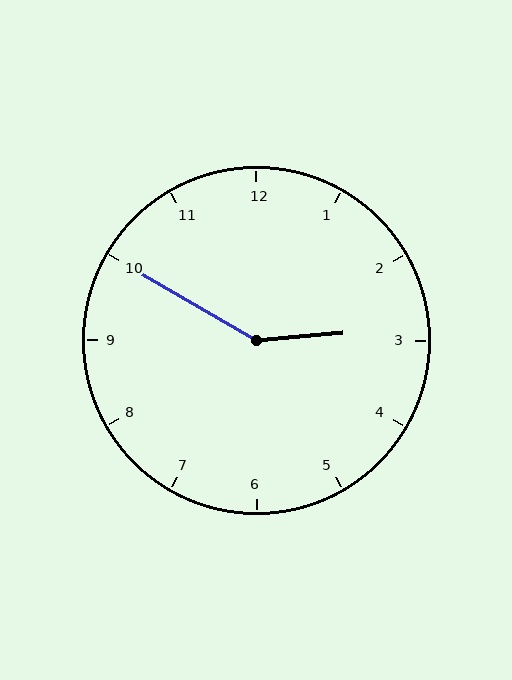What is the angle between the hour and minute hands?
Approximately 145 degrees.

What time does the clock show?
2:50.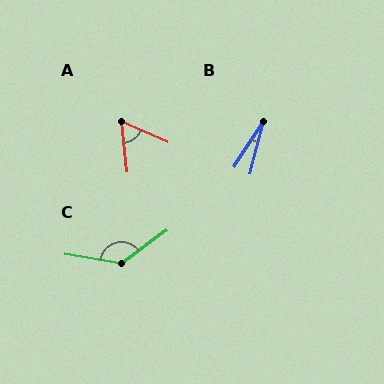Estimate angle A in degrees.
Approximately 60 degrees.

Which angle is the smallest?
B, at approximately 18 degrees.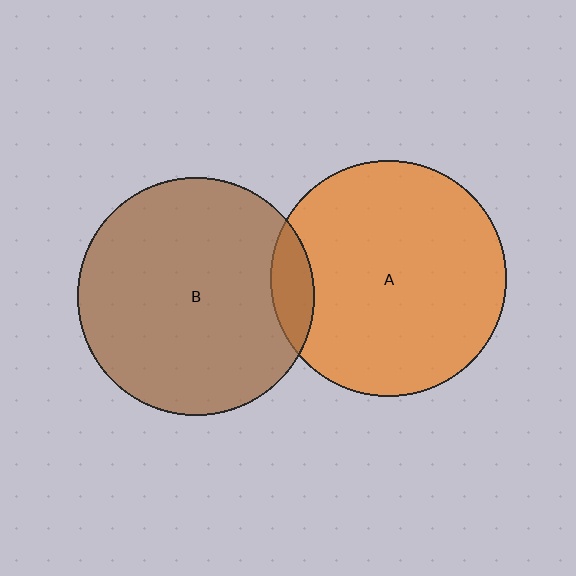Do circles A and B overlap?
Yes.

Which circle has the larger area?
Circle B (brown).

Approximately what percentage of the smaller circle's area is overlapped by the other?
Approximately 10%.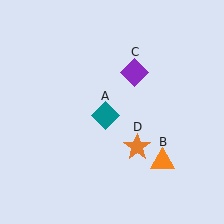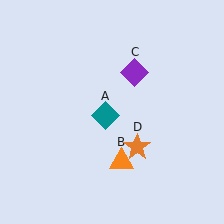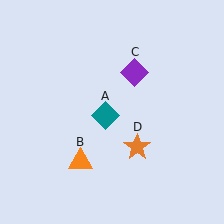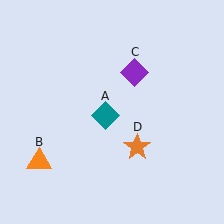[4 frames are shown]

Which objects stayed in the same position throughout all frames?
Teal diamond (object A) and purple diamond (object C) and orange star (object D) remained stationary.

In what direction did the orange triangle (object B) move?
The orange triangle (object B) moved left.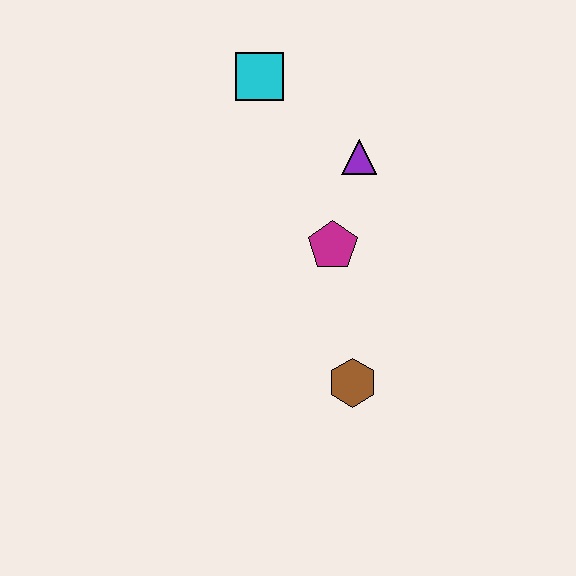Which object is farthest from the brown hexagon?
The cyan square is farthest from the brown hexagon.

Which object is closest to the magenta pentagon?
The purple triangle is closest to the magenta pentagon.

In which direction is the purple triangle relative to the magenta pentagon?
The purple triangle is above the magenta pentagon.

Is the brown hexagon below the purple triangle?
Yes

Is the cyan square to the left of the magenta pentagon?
Yes